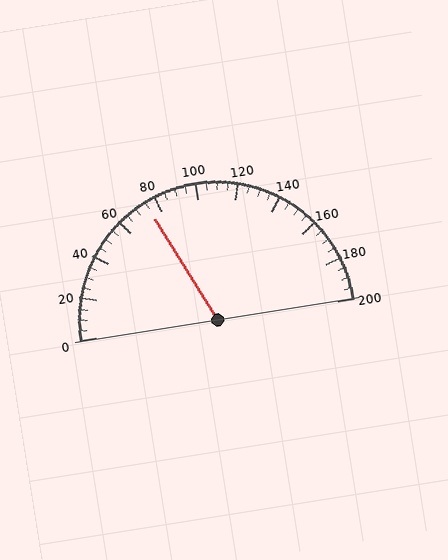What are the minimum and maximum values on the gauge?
The gauge ranges from 0 to 200.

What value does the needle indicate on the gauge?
The needle indicates approximately 75.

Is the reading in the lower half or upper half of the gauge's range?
The reading is in the lower half of the range (0 to 200).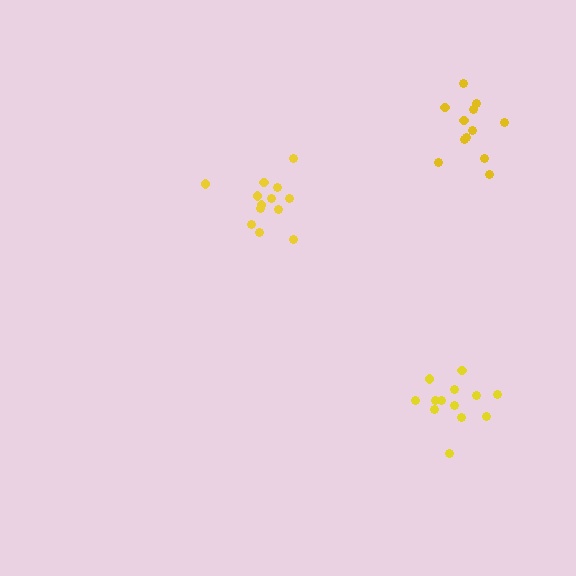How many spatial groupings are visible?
There are 3 spatial groupings.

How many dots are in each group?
Group 1: 13 dots, Group 2: 13 dots, Group 3: 12 dots (38 total).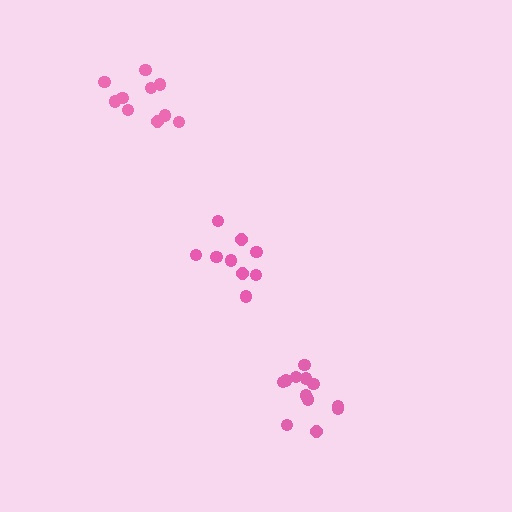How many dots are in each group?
Group 1: 9 dots, Group 2: 10 dots, Group 3: 12 dots (31 total).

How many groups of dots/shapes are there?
There are 3 groups.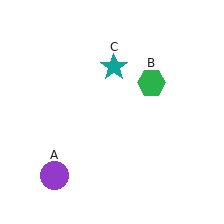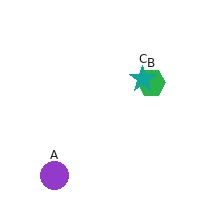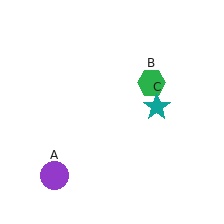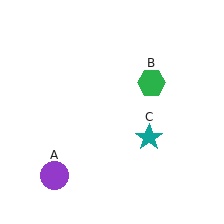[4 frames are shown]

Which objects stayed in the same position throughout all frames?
Purple circle (object A) and green hexagon (object B) remained stationary.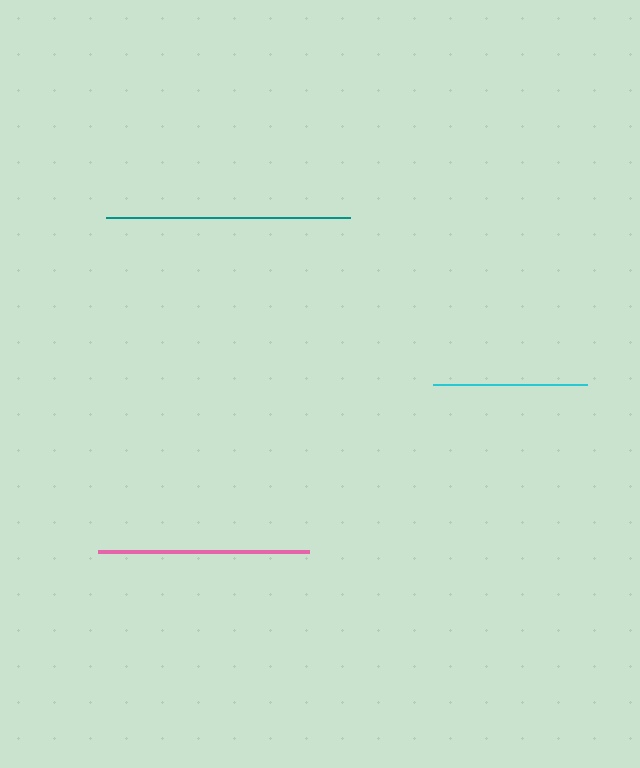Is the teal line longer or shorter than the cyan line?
The teal line is longer than the cyan line.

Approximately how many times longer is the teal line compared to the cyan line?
The teal line is approximately 1.6 times the length of the cyan line.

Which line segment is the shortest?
The cyan line is the shortest at approximately 154 pixels.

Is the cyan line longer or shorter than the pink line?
The pink line is longer than the cyan line.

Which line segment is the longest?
The teal line is the longest at approximately 244 pixels.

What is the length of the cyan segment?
The cyan segment is approximately 154 pixels long.